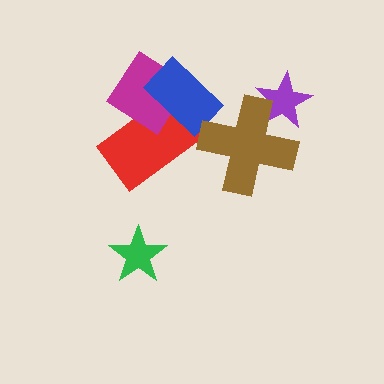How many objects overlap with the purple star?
1 object overlaps with the purple star.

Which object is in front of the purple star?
The brown cross is in front of the purple star.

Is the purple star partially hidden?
Yes, it is partially covered by another shape.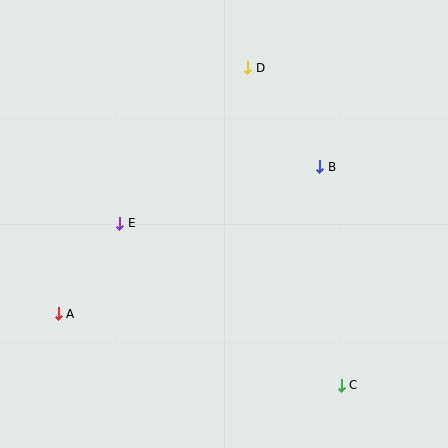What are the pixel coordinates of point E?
Point E is at (120, 223).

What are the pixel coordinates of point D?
Point D is at (248, 68).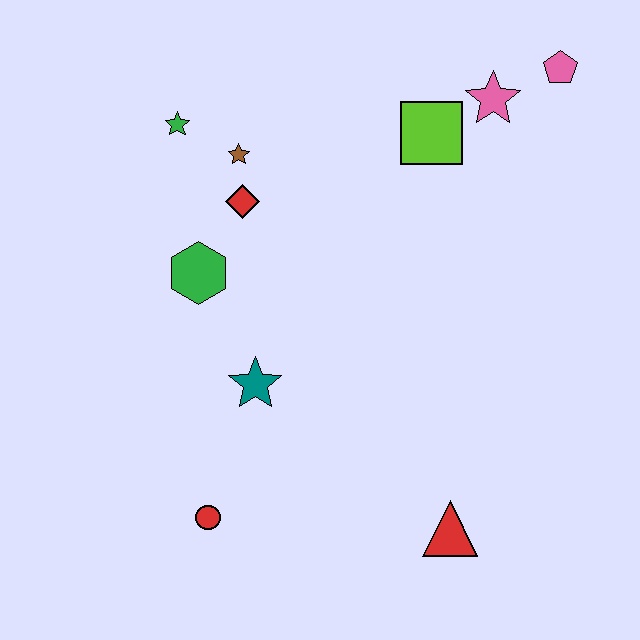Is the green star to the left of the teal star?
Yes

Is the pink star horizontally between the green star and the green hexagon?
No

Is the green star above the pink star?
No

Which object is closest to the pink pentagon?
The pink star is closest to the pink pentagon.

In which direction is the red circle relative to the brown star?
The red circle is below the brown star.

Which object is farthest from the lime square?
The red circle is farthest from the lime square.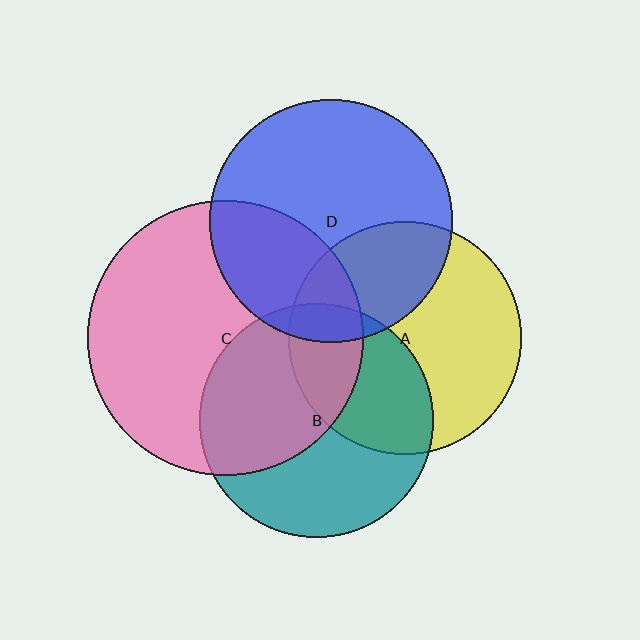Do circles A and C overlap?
Yes.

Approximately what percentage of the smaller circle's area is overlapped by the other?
Approximately 20%.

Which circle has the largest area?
Circle C (pink).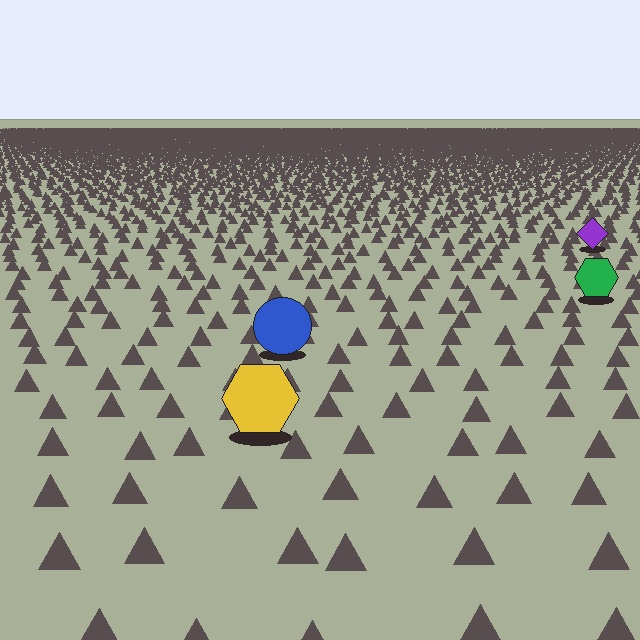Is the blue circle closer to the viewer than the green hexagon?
Yes. The blue circle is closer — you can tell from the texture gradient: the ground texture is coarser near it.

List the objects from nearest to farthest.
From nearest to farthest: the yellow hexagon, the blue circle, the green hexagon, the purple diamond.